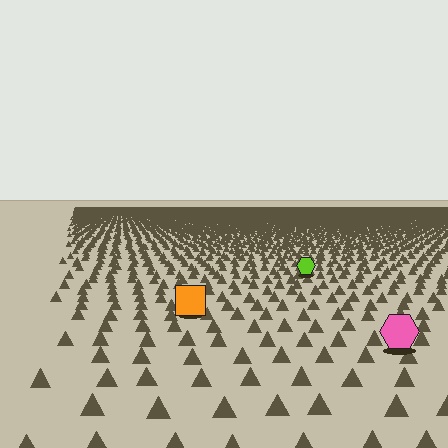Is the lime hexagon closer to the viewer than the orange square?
No. The orange square is closer — you can tell from the texture gradient: the ground texture is coarser near it.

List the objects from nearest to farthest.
From nearest to farthest: the pink hexagon, the orange square, the lime hexagon.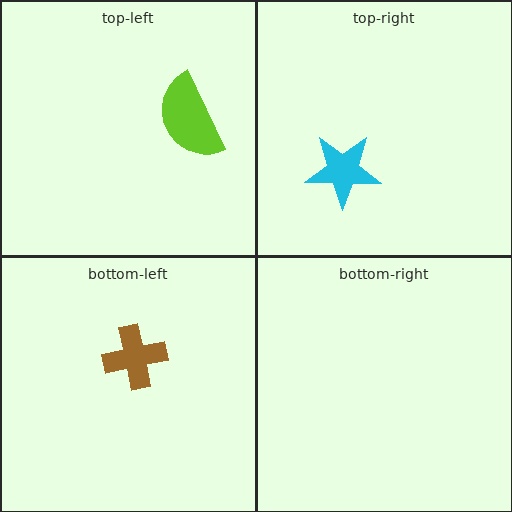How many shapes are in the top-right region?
1.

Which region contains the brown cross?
The bottom-left region.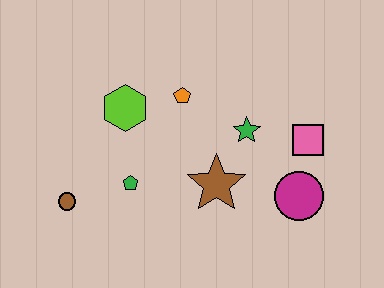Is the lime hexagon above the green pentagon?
Yes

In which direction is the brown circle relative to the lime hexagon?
The brown circle is below the lime hexagon.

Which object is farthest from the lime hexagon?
The magenta circle is farthest from the lime hexagon.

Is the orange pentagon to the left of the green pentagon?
No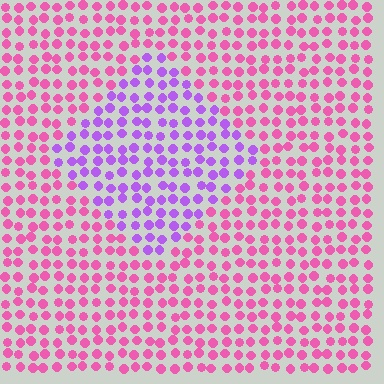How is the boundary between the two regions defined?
The boundary is defined purely by a slight shift in hue (about 48 degrees). Spacing, size, and orientation are identical on both sides.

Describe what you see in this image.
The image is filled with small pink elements in a uniform arrangement. A diamond-shaped region is visible where the elements are tinted to a slightly different hue, forming a subtle color boundary.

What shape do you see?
I see a diamond.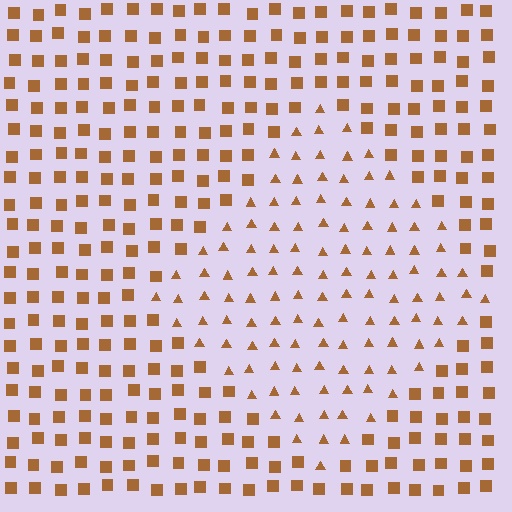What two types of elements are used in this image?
The image uses triangles inside the diamond region and squares outside it.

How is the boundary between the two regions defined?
The boundary is defined by a change in element shape: triangles inside vs. squares outside. All elements share the same color and spacing.